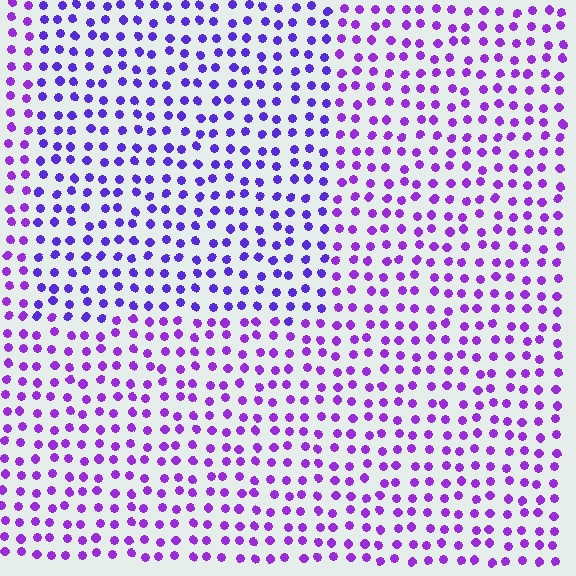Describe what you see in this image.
The image is filled with small purple elements in a uniform arrangement. A rectangle-shaped region is visible where the elements are tinted to a slightly different hue, forming a subtle color boundary.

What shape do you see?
I see a rectangle.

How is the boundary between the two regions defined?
The boundary is defined purely by a slight shift in hue (about 23 degrees). Spacing, size, and orientation are identical on both sides.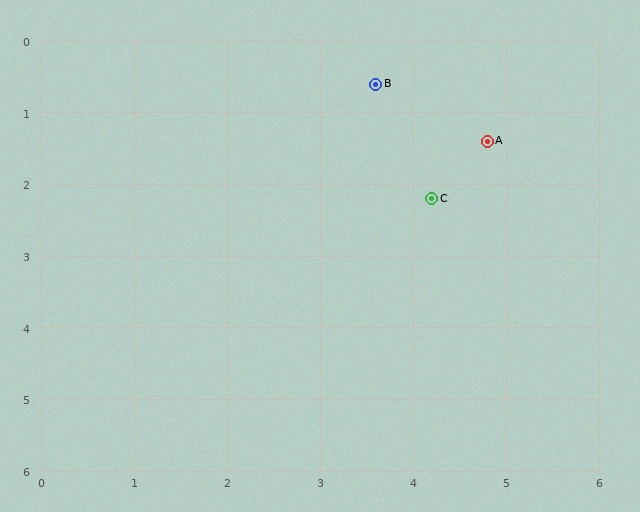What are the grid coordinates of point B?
Point B is at approximately (3.6, 0.6).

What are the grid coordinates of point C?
Point C is at approximately (4.2, 2.2).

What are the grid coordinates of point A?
Point A is at approximately (4.8, 1.4).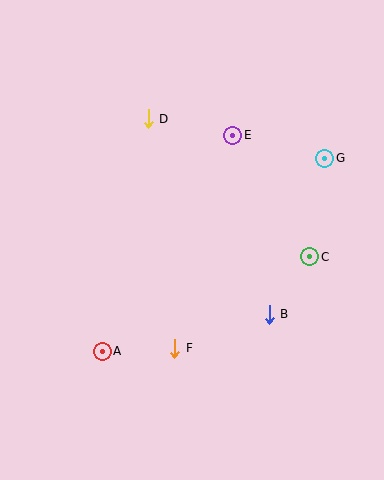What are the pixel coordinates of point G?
Point G is at (325, 158).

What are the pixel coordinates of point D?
Point D is at (148, 119).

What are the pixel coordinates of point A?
Point A is at (102, 351).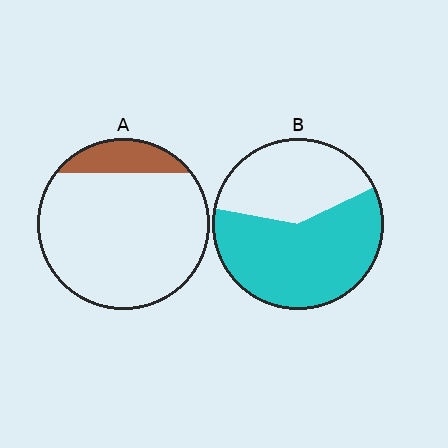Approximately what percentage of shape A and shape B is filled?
A is approximately 15% and B is approximately 60%.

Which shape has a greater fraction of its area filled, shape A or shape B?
Shape B.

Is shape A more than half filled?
No.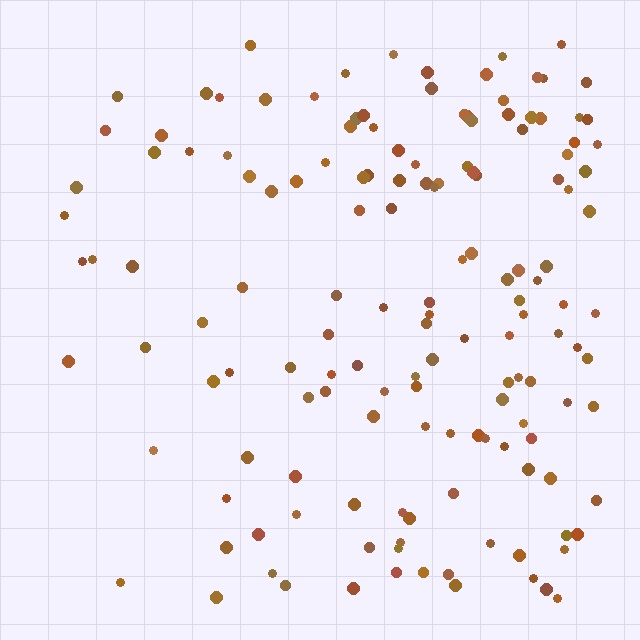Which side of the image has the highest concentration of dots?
The right.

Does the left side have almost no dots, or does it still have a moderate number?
Still a moderate number, just noticeably fewer than the right.